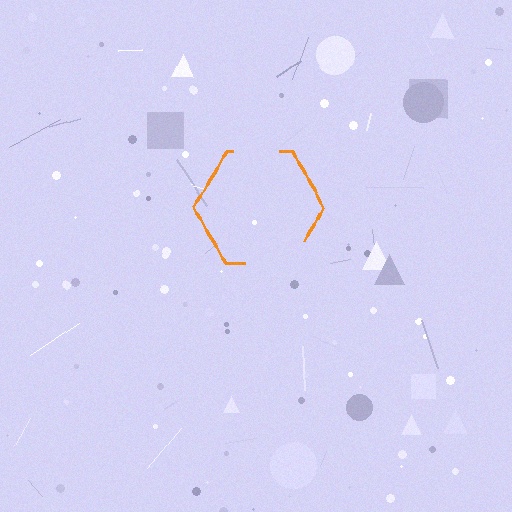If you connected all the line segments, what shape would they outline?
They would outline a hexagon.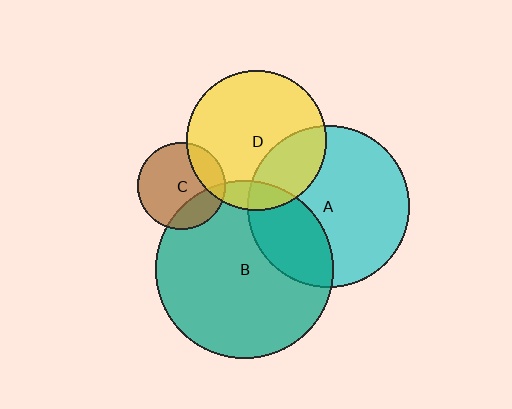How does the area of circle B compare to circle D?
Approximately 1.6 times.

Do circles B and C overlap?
Yes.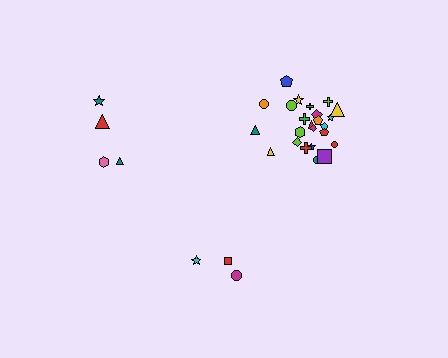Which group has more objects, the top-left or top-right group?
The top-right group.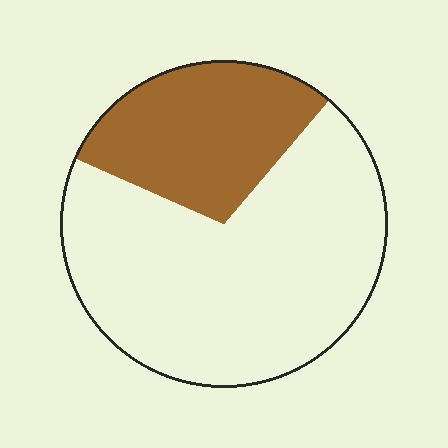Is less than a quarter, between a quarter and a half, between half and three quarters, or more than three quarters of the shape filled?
Between a quarter and a half.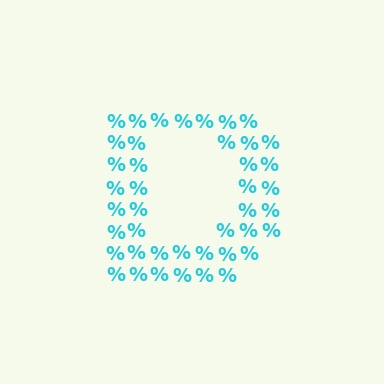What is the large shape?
The large shape is the letter D.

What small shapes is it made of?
It is made of small percent signs.